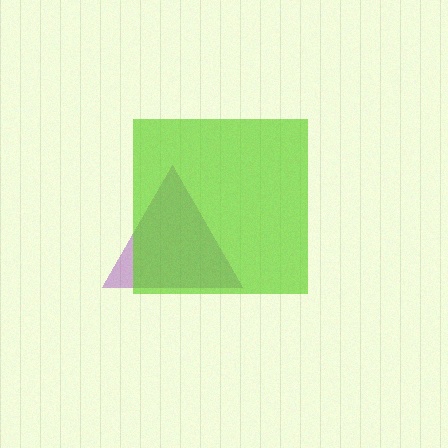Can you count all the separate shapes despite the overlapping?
Yes, there are 2 separate shapes.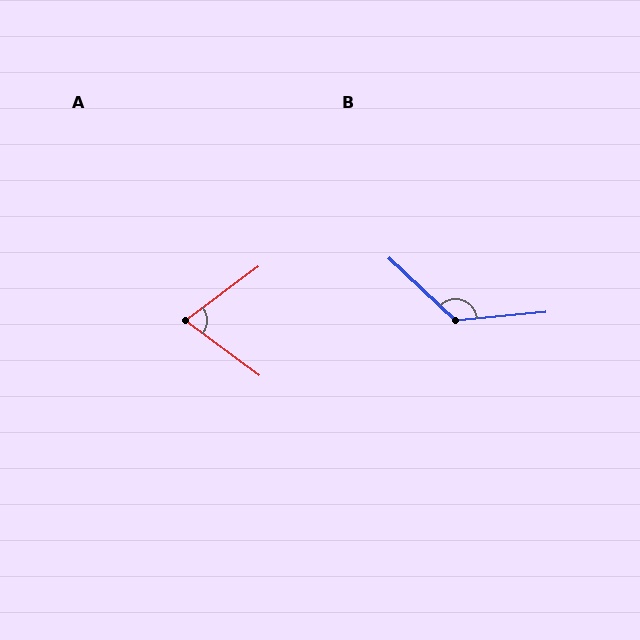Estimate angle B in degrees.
Approximately 131 degrees.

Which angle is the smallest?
A, at approximately 73 degrees.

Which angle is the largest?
B, at approximately 131 degrees.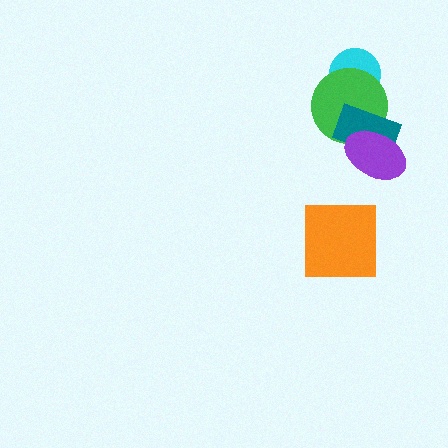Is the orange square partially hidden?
No, no other shape covers it.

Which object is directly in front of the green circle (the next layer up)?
The teal rectangle is directly in front of the green circle.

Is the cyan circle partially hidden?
Yes, it is partially covered by another shape.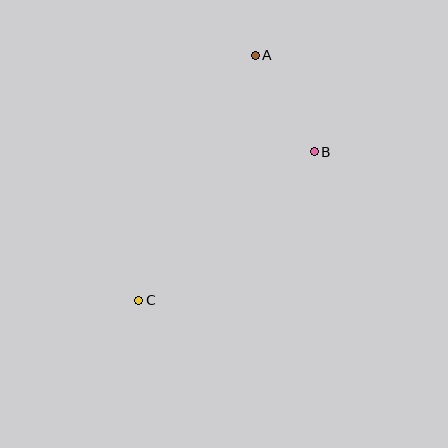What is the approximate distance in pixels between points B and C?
The distance between B and C is approximately 230 pixels.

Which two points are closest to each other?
Points A and B are closest to each other.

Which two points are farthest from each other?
Points A and C are farthest from each other.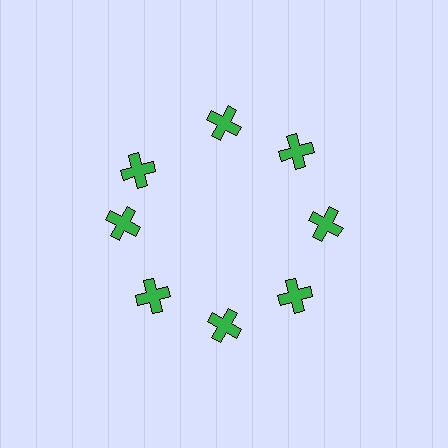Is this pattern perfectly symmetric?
No. The 8 green crosses are arranged in a ring, but one element near the 10 o'clock position is rotated out of alignment along the ring, breaking the 8-fold rotational symmetry.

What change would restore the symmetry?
The symmetry would be restored by rotating it back into even spacing with its neighbors so that all 8 crosses sit at equal angles and equal distance from the center.